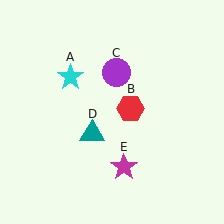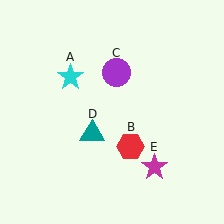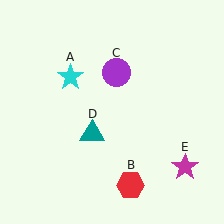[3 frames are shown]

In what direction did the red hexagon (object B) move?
The red hexagon (object B) moved down.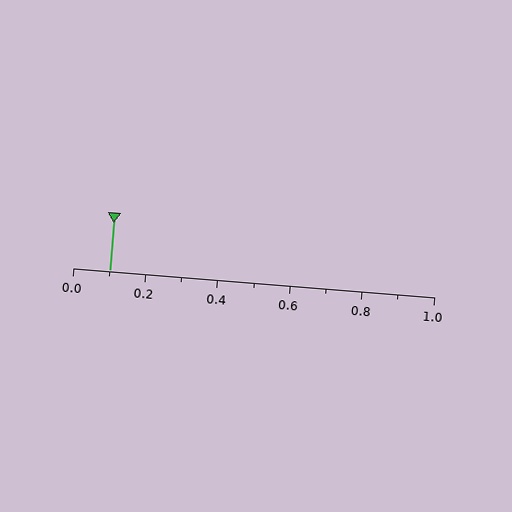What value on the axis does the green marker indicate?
The marker indicates approximately 0.1.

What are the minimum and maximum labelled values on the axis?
The axis runs from 0.0 to 1.0.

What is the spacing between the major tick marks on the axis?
The major ticks are spaced 0.2 apart.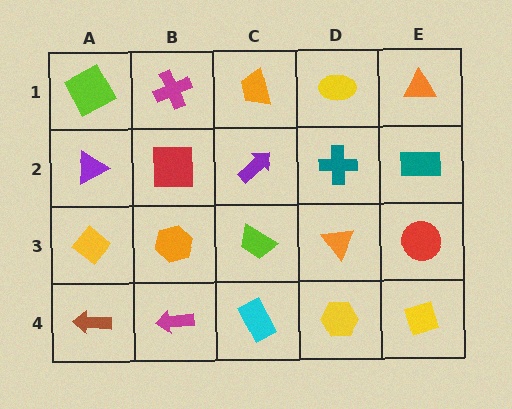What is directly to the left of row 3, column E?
An orange triangle.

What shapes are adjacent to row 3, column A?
A purple triangle (row 2, column A), a brown arrow (row 4, column A), an orange hexagon (row 3, column B).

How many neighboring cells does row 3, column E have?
3.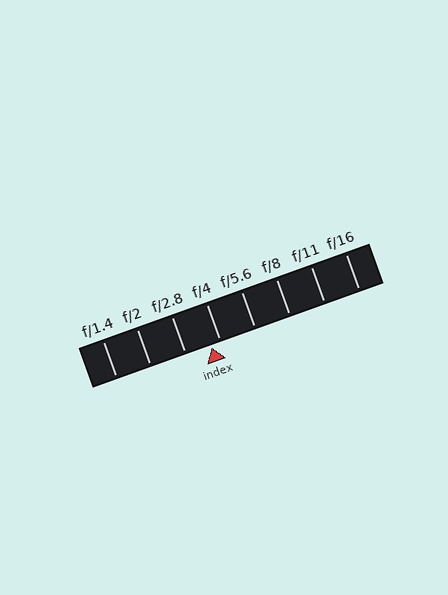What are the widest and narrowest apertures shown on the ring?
The widest aperture shown is f/1.4 and the narrowest is f/16.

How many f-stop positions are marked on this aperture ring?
There are 8 f-stop positions marked.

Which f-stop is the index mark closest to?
The index mark is closest to f/4.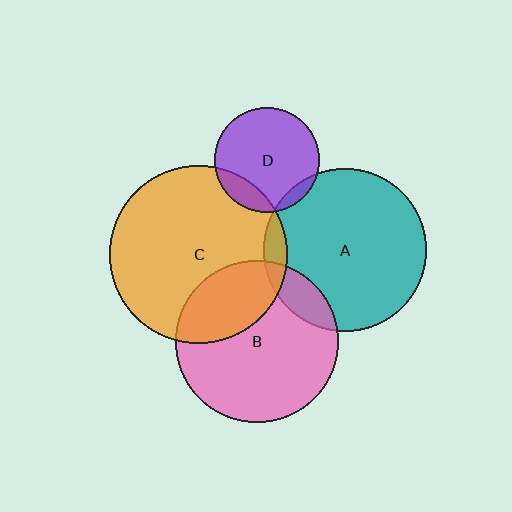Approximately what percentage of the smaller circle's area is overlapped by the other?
Approximately 10%.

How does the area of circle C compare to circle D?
Approximately 2.9 times.